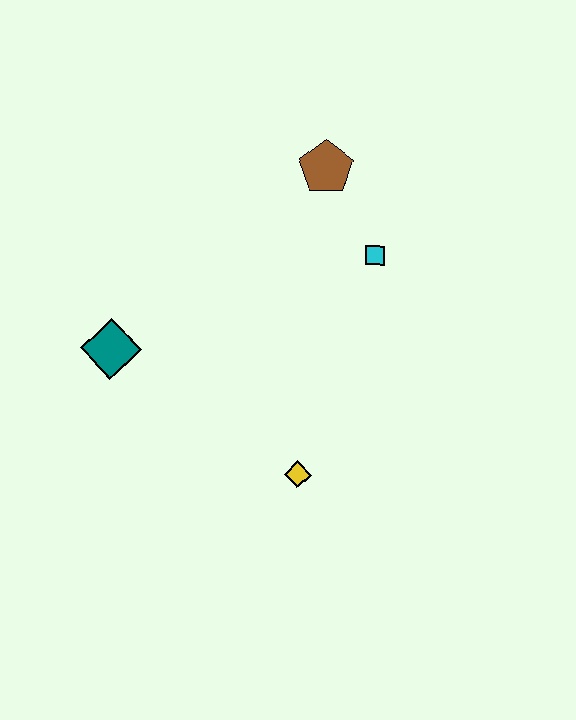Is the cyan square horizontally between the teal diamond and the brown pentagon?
No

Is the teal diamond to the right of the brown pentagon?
No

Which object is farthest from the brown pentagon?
The yellow diamond is farthest from the brown pentagon.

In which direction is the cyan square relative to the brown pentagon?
The cyan square is below the brown pentagon.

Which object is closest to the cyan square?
The brown pentagon is closest to the cyan square.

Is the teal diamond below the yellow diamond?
No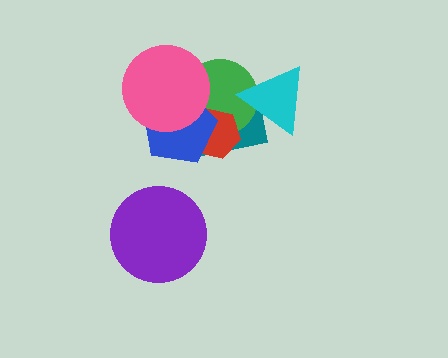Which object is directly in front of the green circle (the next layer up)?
The red hexagon is directly in front of the green circle.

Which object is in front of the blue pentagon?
The pink circle is in front of the blue pentagon.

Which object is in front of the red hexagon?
The blue pentagon is in front of the red hexagon.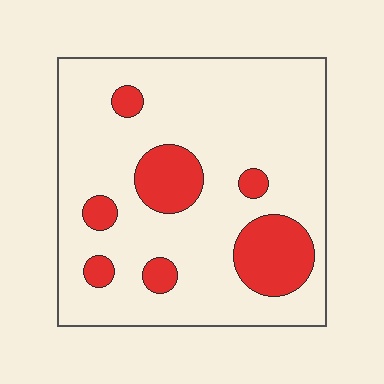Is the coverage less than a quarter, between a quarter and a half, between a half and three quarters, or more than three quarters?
Less than a quarter.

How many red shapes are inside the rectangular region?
7.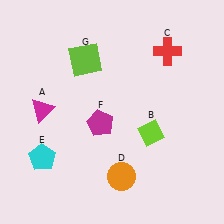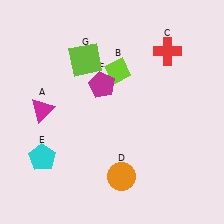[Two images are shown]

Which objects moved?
The objects that moved are: the lime diamond (B), the magenta pentagon (F).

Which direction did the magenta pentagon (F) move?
The magenta pentagon (F) moved up.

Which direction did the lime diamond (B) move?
The lime diamond (B) moved up.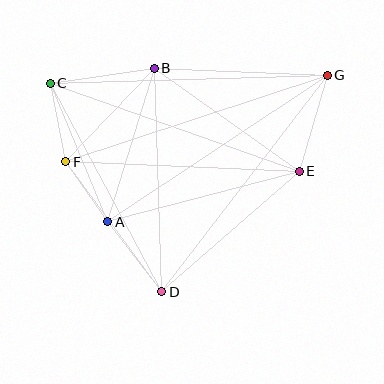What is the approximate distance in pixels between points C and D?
The distance between C and D is approximately 236 pixels.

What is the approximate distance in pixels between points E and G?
The distance between E and G is approximately 100 pixels.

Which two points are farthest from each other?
Points C and G are farthest from each other.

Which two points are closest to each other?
Points A and F are closest to each other.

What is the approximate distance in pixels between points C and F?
The distance between C and F is approximately 80 pixels.